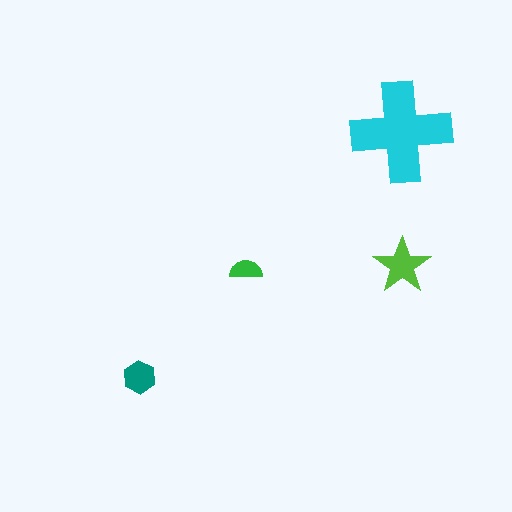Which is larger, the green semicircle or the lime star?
The lime star.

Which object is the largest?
The cyan cross.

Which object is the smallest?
The green semicircle.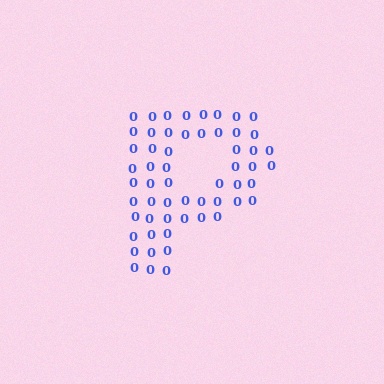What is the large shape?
The large shape is the letter P.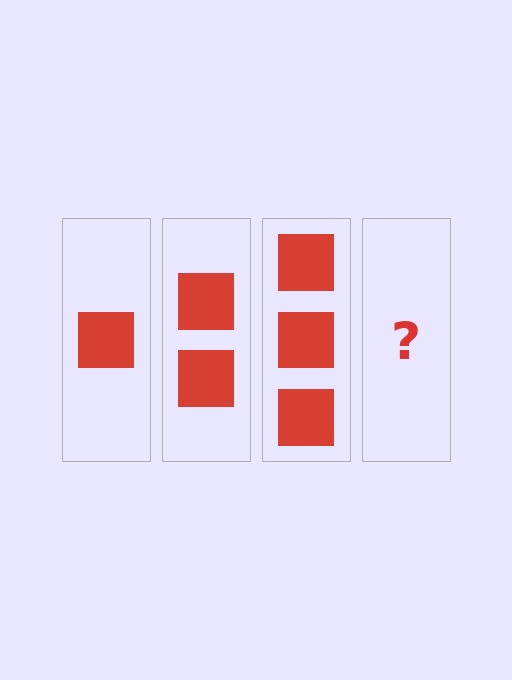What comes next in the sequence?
The next element should be 4 squares.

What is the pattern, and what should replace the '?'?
The pattern is that each step adds one more square. The '?' should be 4 squares.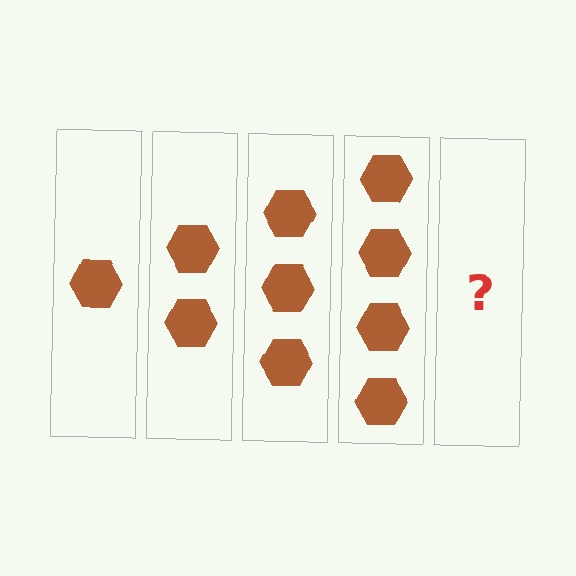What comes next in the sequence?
The next element should be 5 hexagons.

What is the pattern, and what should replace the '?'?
The pattern is that each step adds one more hexagon. The '?' should be 5 hexagons.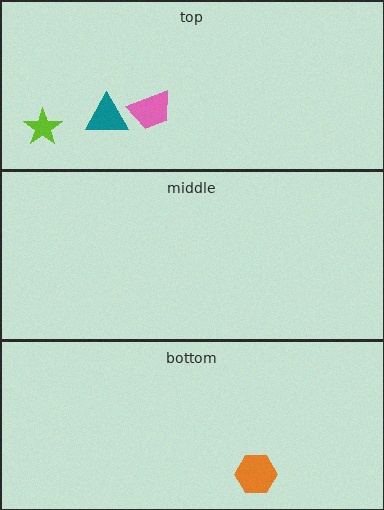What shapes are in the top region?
The teal triangle, the pink trapezoid, the lime star.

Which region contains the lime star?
The top region.